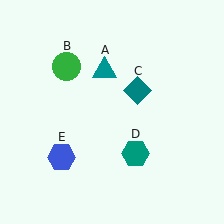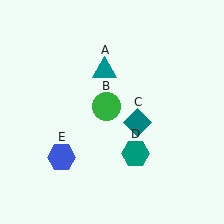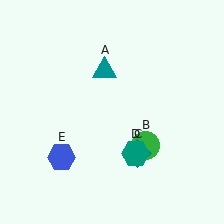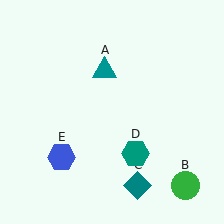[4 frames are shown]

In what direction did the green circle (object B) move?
The green circle (object B) moved down and to the right.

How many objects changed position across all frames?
2 objects changed position: green circle (object B), teal diamond (object C).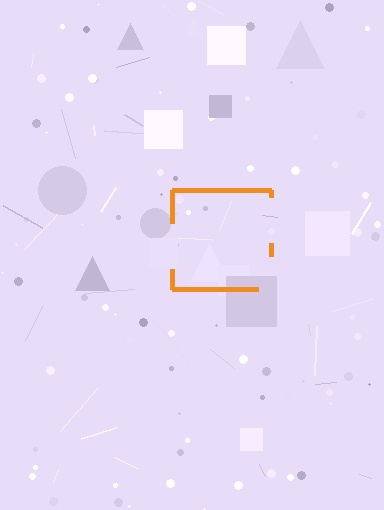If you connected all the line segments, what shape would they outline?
They would outline a square.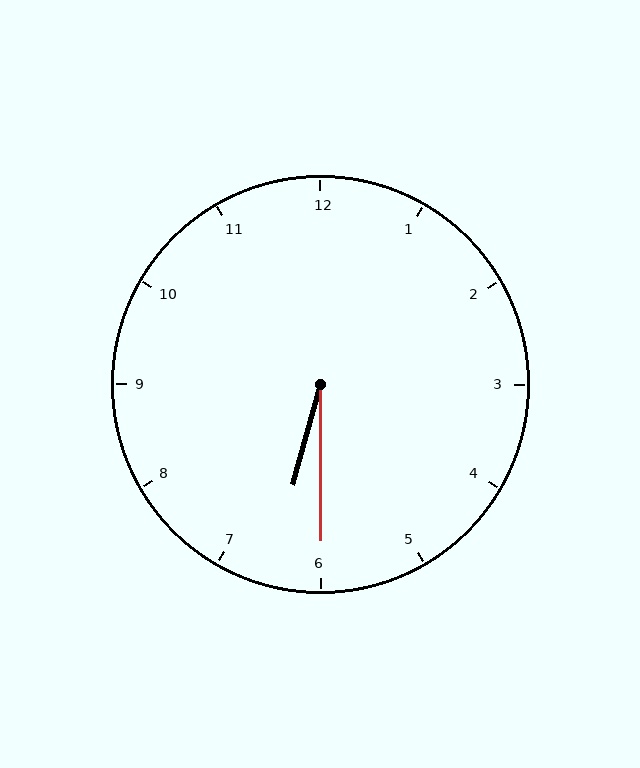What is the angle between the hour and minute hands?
Approximately 15 degrees.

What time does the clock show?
6:30.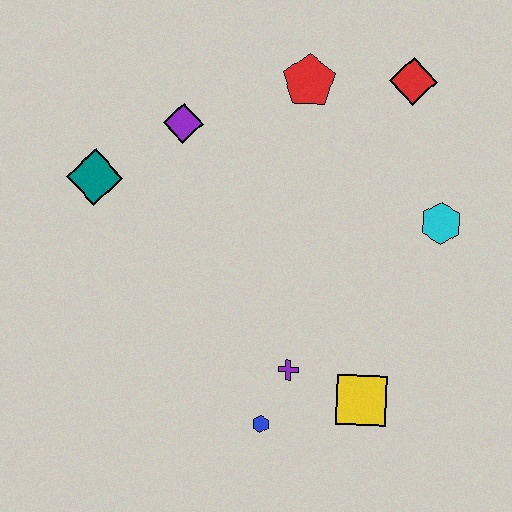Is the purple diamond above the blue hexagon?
Yes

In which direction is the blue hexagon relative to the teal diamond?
The blue hexagon is below the teal diamond.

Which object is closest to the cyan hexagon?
The red diamond is closest to the cyan hexagon.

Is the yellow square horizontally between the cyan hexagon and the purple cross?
Yes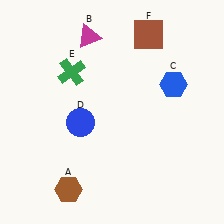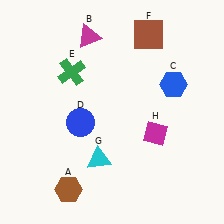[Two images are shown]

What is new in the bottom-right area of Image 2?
A magenta diamond (H) was added in the bottom-right area of Image 2.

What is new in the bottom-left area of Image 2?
A cyan triangle (G) was added in the bottom-left area of Image 2.